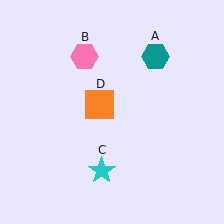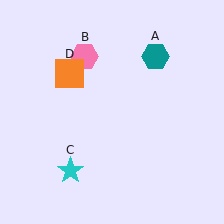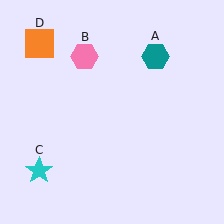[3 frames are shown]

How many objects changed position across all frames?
2 objects changed position: cyan star (object C), orange square (object D).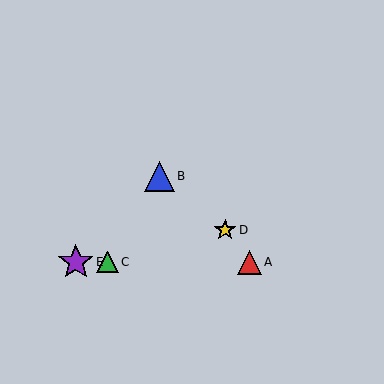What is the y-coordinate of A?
Object A is at y≈262.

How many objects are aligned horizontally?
3 objects (A, C, E) are aligned horizontally.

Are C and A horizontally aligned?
Yes, both are at y≈262.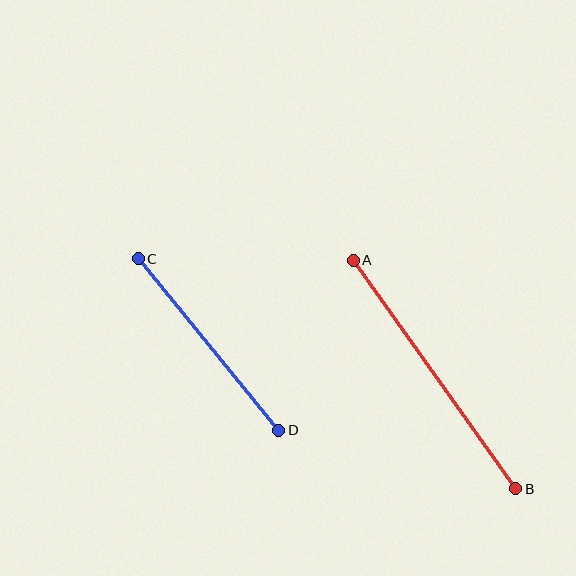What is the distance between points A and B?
The distance is approximately 280 pixels.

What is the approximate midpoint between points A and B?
The midpoint is at approximately (434, 375) pixels.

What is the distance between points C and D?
The distance is approximately 221 pixels.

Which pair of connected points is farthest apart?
Points A and B are farthest apart.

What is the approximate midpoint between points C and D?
The midpoint is at approximately (209, 344) pixels.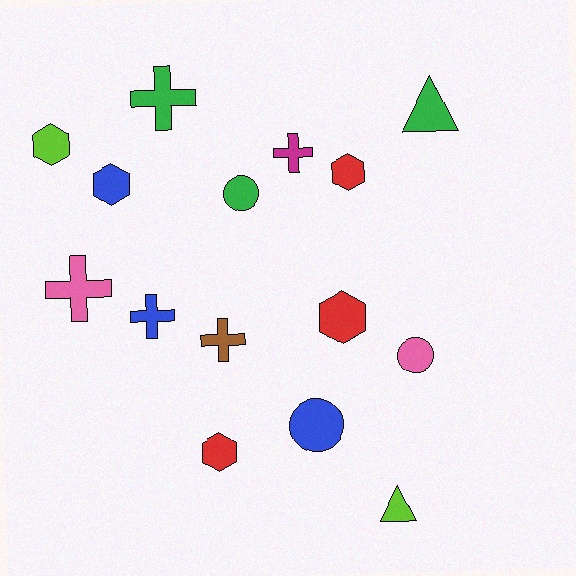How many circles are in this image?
There are 3 circles.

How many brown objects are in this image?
There is 1 brown object.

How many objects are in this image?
There are 15 objects.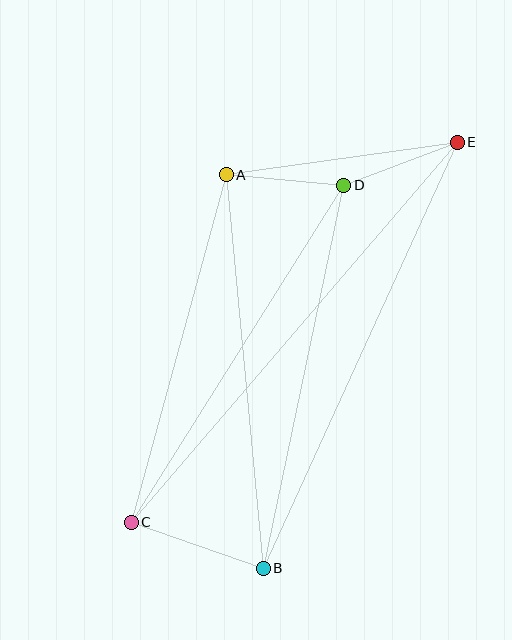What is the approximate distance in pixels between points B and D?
The distance between B and D is approximately 391 pixels.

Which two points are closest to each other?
Points A and D are closest to each other.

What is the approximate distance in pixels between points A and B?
The distance between A and B is approximately 395 pixels.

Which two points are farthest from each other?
Points C and E are farthest from each other.